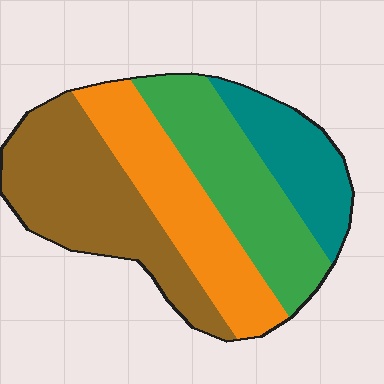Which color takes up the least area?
Teal, at roughly 15%.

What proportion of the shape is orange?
Orange takes up between a sixth and a third of the shape.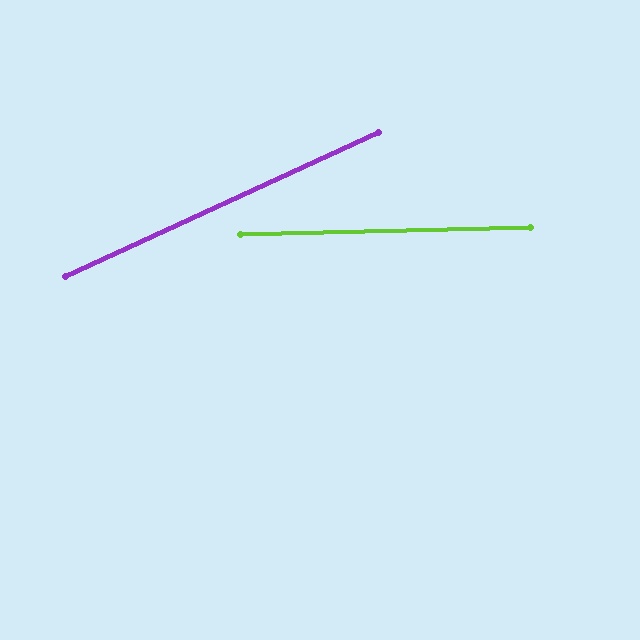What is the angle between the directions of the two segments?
Approximately 23 degrees.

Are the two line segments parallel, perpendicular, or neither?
Neither parallel nor perpendicular — they differ by about 23°.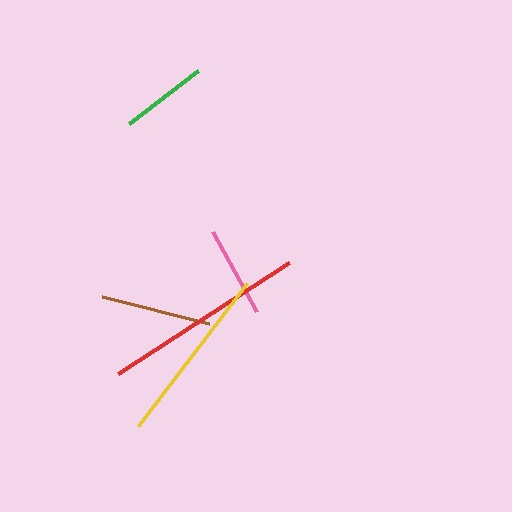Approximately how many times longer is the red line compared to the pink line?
The red line is approximately 2.2 times the length of the pink line.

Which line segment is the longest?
The red line is the longest at approximately 204 pixels.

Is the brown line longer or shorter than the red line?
The red line is longer than the brown line.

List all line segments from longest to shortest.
From longest to shortest: red, yellow, brown, pink, green.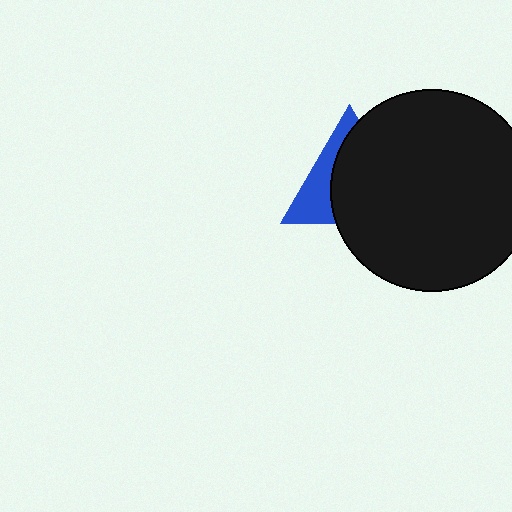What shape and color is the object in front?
The object in front is a black circle.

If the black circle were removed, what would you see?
You would see the complete blue triangle.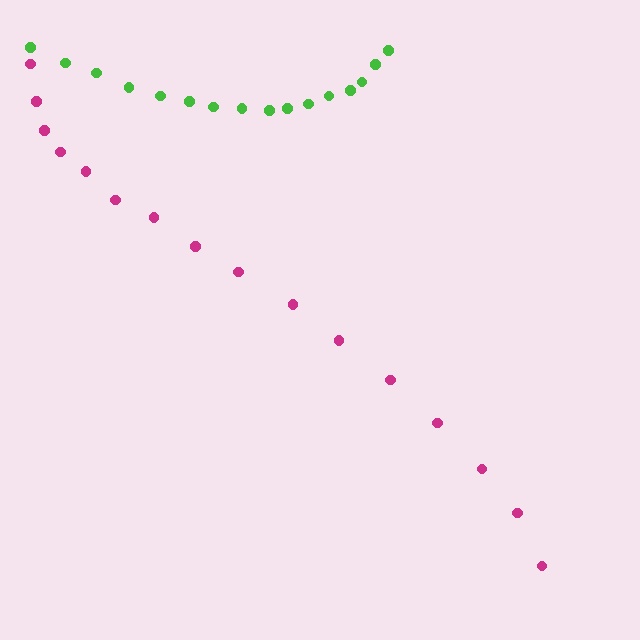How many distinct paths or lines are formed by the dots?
There are 2 distinct paths.